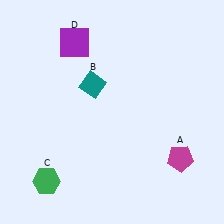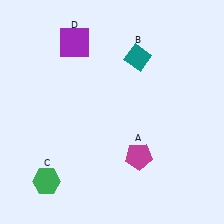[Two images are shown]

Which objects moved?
The objects that moved are: the magenta pentagon (A), the teal diamond (B).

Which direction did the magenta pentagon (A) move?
The magenta pentagon (A) moved left.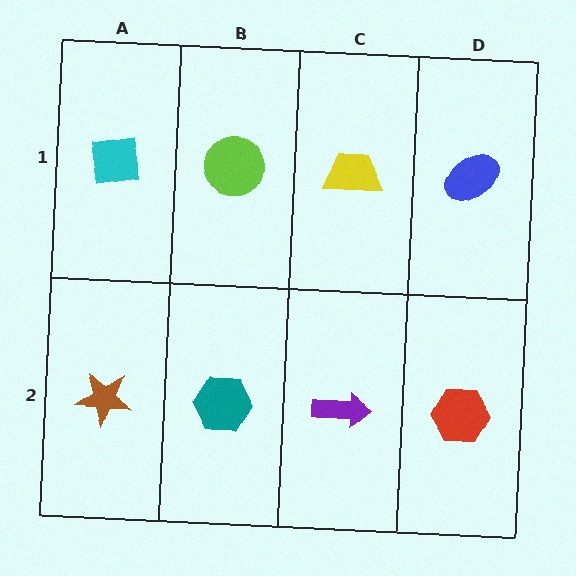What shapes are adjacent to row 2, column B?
A lime circle (row 1, column B), a brown star (row 2, column A), a purple arrow (row 2, column C).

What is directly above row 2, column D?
A blue ellipse.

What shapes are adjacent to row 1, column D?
A red hexagon (row 2, column D), a yellow trapezoid (row 1, column C).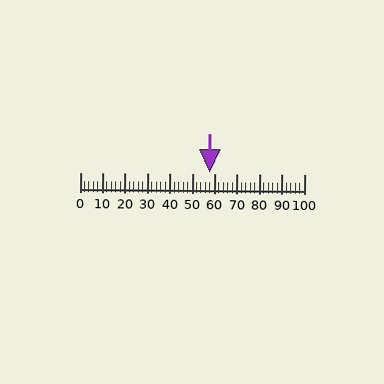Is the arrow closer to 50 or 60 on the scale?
The arrow is closer to 60.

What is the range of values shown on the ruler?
The ruler shows values from 0 to 100.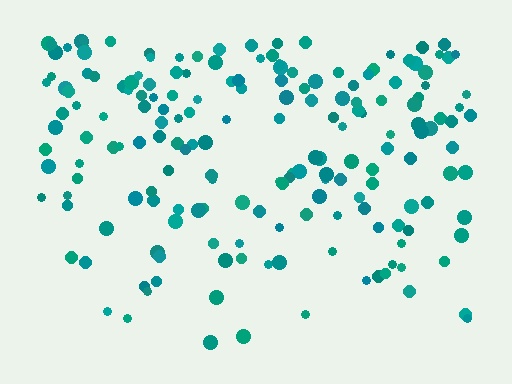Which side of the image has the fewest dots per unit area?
The bottom.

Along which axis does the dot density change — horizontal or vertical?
Vertical.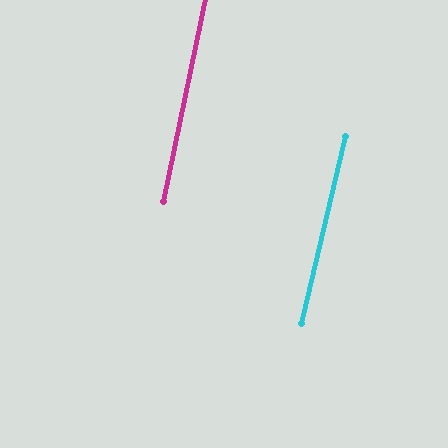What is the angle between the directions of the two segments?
Approximately 2 degrees.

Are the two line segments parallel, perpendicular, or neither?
Parallel — their directions differ by only 1.5°.